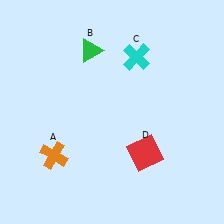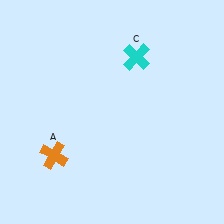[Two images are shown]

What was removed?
The red square (D), the green triangle (B) were removed in Image 2.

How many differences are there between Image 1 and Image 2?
There are 2 differences between the two images.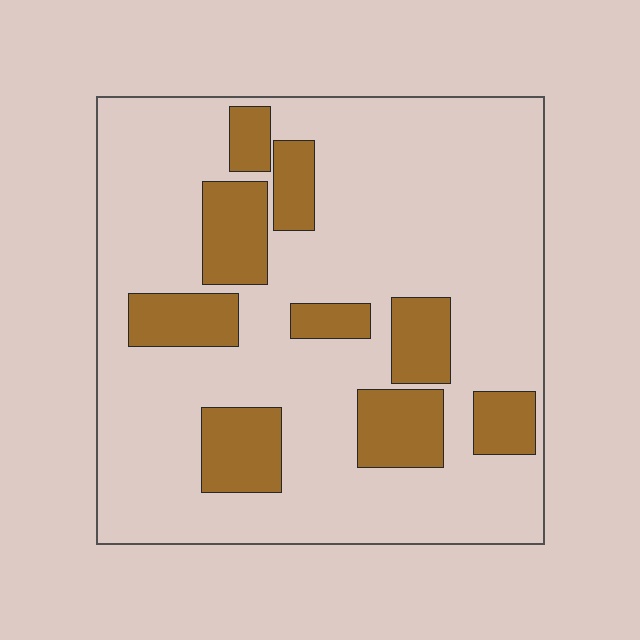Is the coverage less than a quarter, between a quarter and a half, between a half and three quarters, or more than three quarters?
Less than a quarter.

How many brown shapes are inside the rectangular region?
9.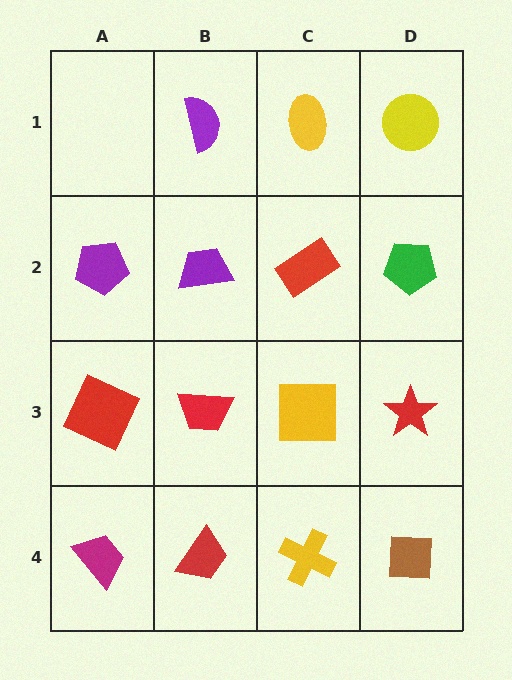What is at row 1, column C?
A yellow ellipse.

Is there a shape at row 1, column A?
No, that cell is empty.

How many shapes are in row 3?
4 shapes.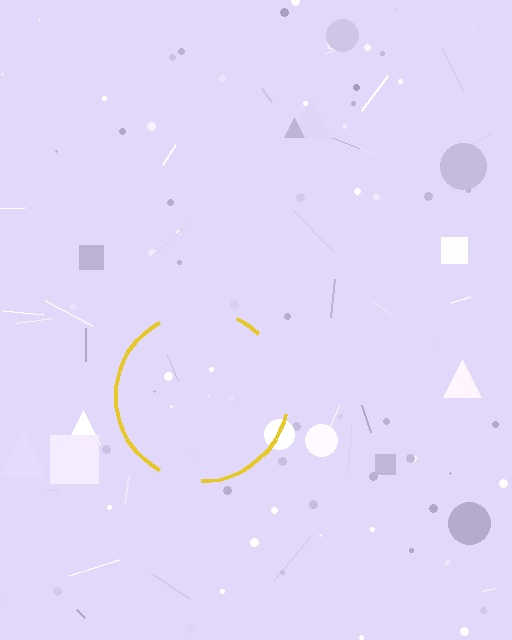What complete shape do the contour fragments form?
The contour fragments form a circle.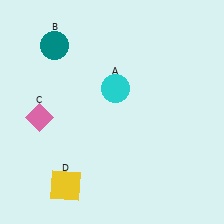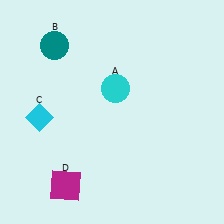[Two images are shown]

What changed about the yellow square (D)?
In Image 1, D is yellow. In Image 2, it changed to magenta.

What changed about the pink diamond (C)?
In Image 1, C is pink. In Image 2, it changed to cyan.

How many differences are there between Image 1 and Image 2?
There are 2 differences between the two images.